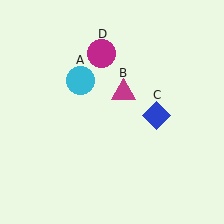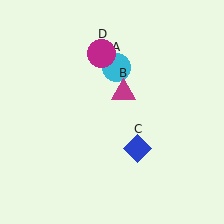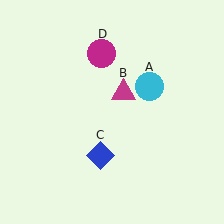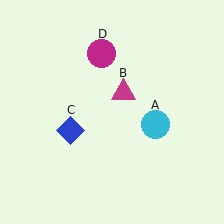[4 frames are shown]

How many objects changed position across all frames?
2 objects changed position: cyan circle (object A), blue diamond (object C).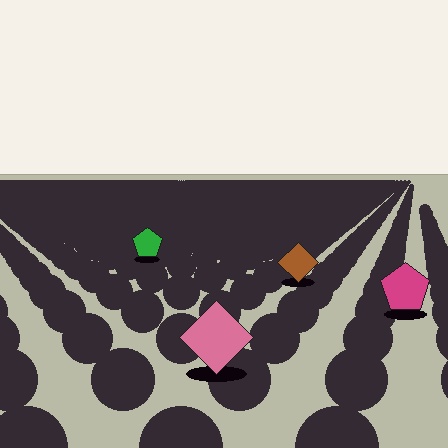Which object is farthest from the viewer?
The green pentagon is farthest from the viewer. It appears smaller and the ground texture around it is denser.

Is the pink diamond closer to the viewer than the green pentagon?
Yes. The pink diamond is closer — you can tell from the texture gradient: the ground texture is coarser near it.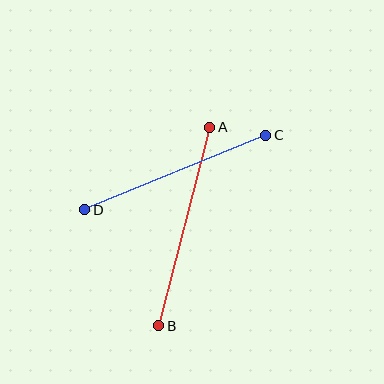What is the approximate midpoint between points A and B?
The midpoint is at approximately (184, 226) pixels.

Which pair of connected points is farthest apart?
Points A and B are farthest apart.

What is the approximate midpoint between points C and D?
The midpoint is at approximately (175, 172) pixels.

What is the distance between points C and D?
The distance is approximately 195 pixels.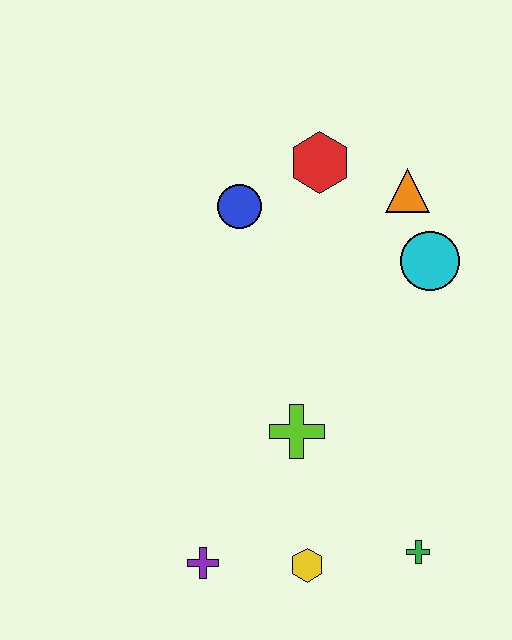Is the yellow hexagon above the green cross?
No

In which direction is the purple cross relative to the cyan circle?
The purple cross is below the cyan circle.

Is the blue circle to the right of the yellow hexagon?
No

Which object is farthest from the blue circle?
The green cross is farthest from the blue circle.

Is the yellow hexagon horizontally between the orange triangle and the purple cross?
Yes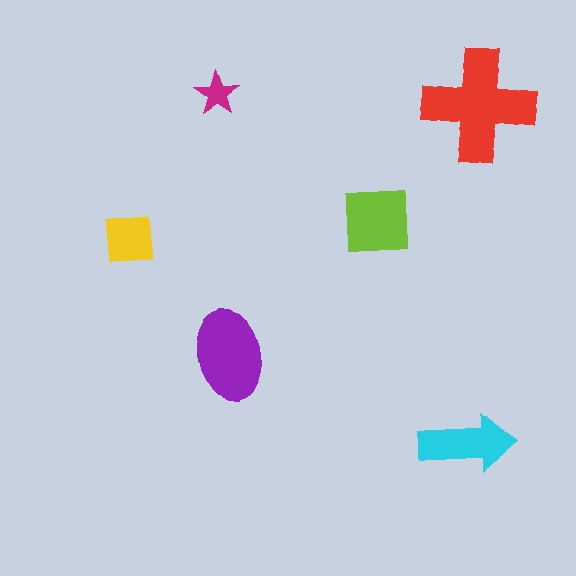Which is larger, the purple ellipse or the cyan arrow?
The purple ellipse.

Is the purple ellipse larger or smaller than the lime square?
Larger.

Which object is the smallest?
The magenta star.